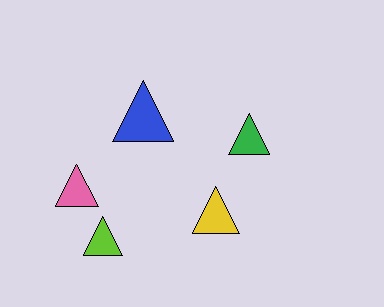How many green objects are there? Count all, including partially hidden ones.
There is 1 green object.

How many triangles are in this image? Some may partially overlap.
There are 5 triangles.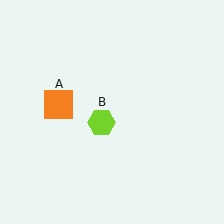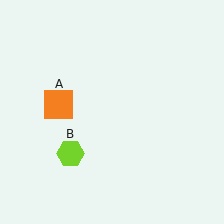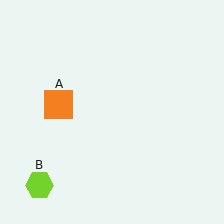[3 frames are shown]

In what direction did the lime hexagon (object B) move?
The lime hexagon (object B) moved down and to the left.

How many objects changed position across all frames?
1 object changed position: lime hexagon (object B).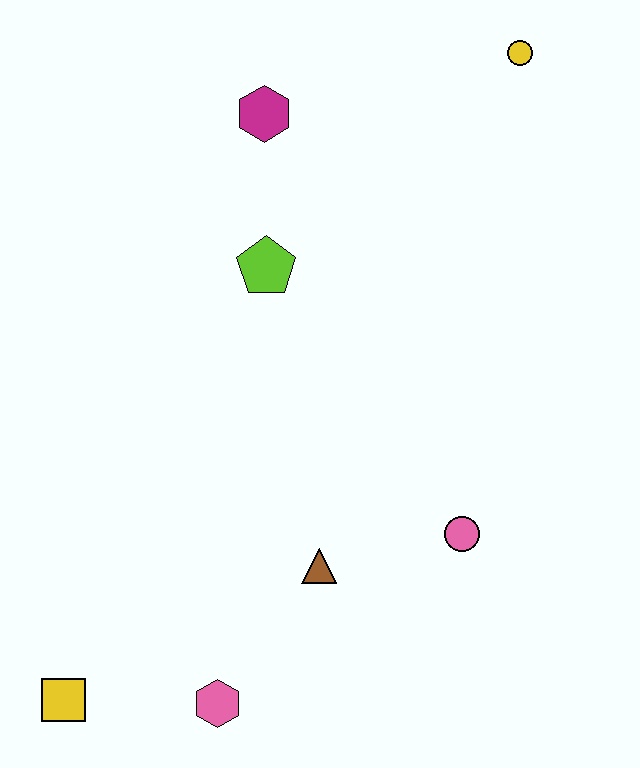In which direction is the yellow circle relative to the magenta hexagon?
The yellow circle is to the right of the magenta hexagon.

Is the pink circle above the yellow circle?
No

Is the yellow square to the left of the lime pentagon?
Yes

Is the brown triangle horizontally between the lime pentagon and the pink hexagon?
No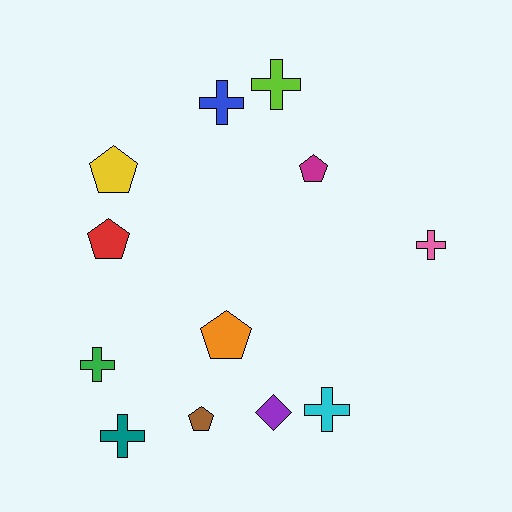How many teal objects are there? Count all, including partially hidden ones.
There is 1 teal object.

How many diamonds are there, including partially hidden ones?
There is 1 diamond.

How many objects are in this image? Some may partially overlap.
There are 12 objects.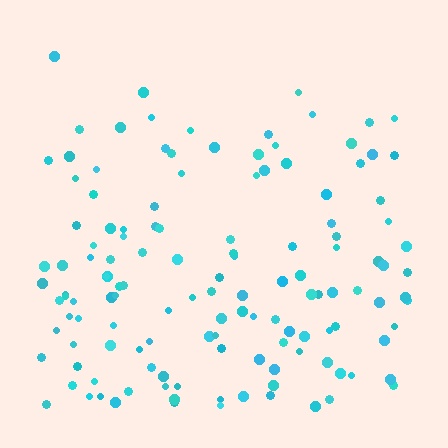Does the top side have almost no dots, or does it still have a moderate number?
Still a moderate number, just noticeably fewer than the bottom.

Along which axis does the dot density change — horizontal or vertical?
Vertical.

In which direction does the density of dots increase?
From top to bottom, with the bottom side densest.